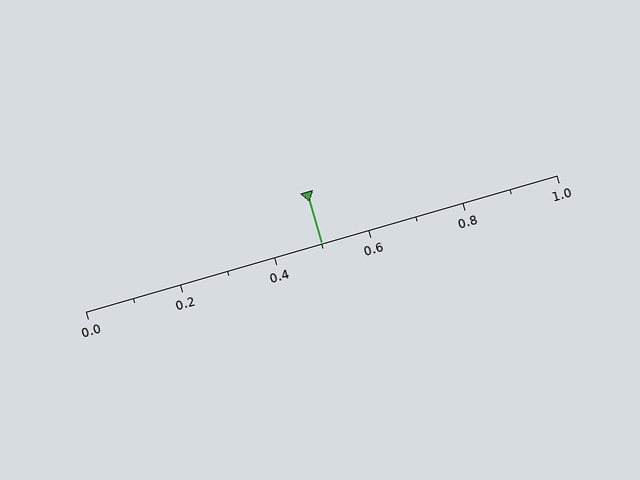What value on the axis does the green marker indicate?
The marker indicates approximately 0.5.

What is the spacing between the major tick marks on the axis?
The major ticks are spaced 0.2 apart.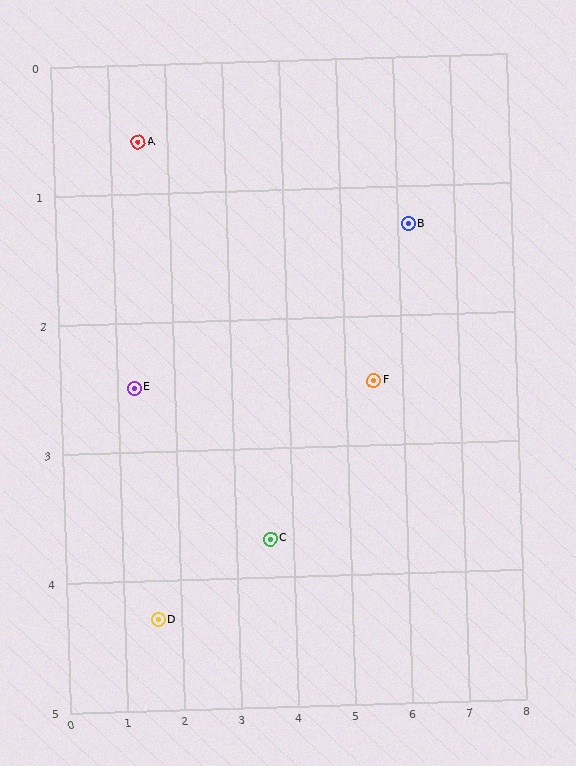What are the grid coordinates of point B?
Point B is at approximately (6.2, 1.3).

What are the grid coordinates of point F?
Point F is at approximately (5.5, 2.5).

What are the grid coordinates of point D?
Point D is at approximately (1.6, 4.3).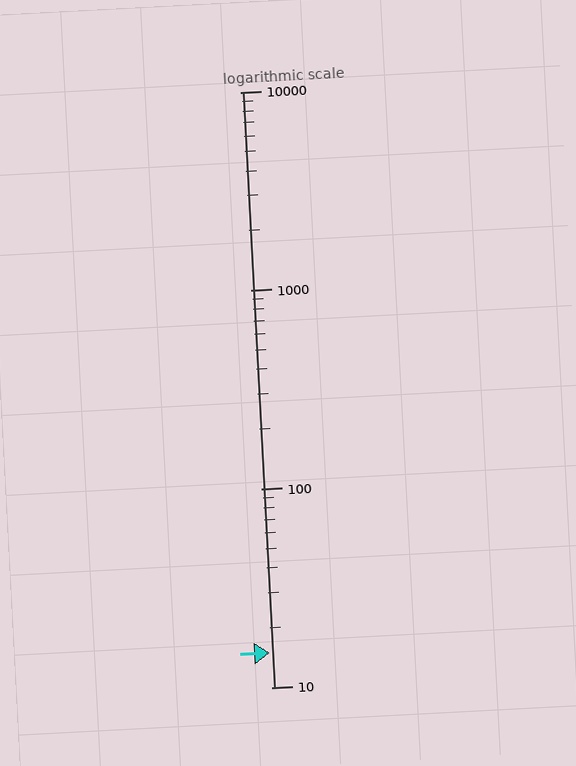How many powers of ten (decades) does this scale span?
The scale spans 3 decades, from 10 to 10000.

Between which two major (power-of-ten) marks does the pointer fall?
The pointer is between 10 and 100.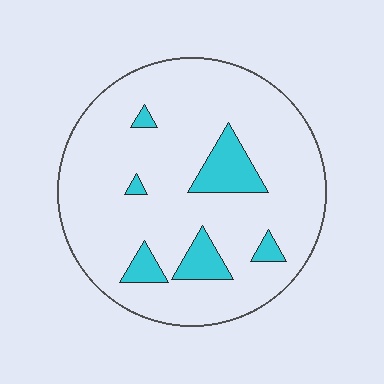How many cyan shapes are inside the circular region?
6.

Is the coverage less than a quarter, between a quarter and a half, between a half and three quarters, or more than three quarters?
Less than a quarter.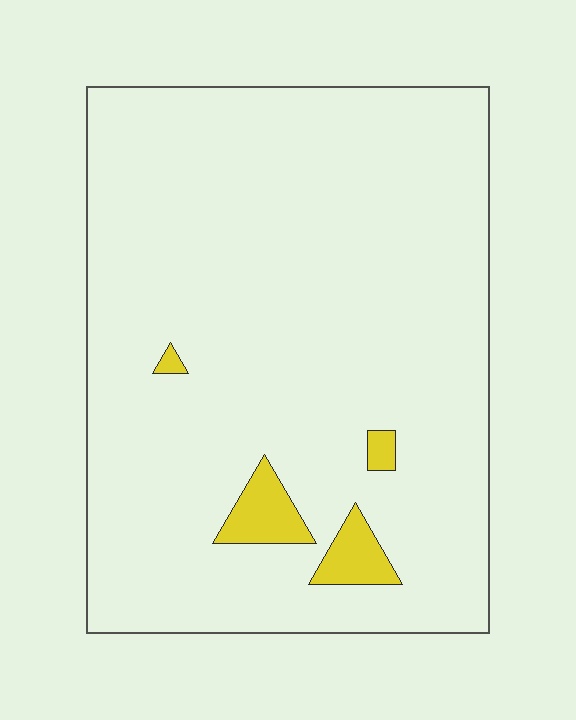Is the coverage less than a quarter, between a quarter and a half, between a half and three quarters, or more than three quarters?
Less than a quarter.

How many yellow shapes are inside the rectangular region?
4.